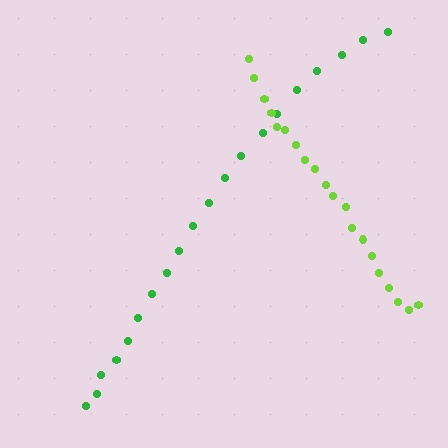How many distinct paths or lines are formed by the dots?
There are 2 distinct paths.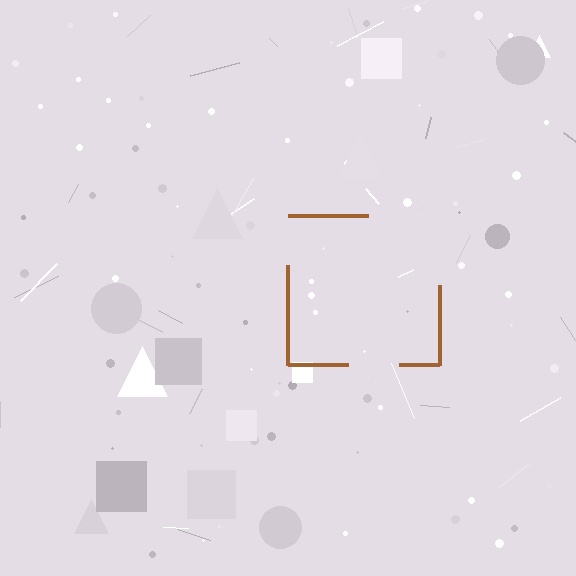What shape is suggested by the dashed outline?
The dashed outline suggests a square.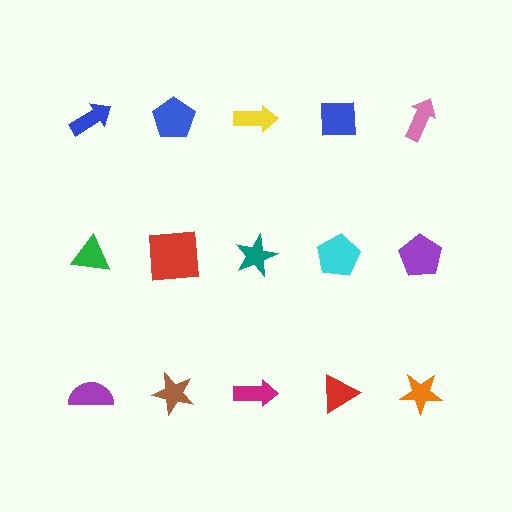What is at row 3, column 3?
A magenta arrow.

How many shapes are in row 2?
5 shapes.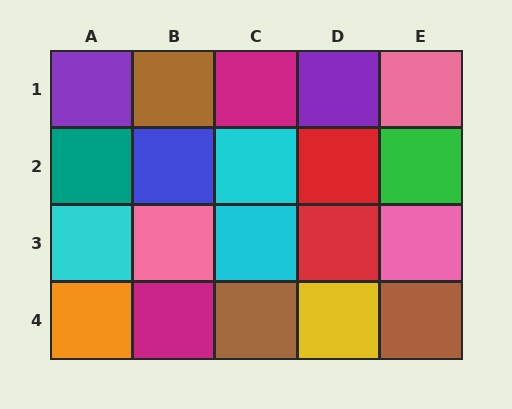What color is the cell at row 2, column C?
Cyan.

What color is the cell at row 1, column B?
Brown.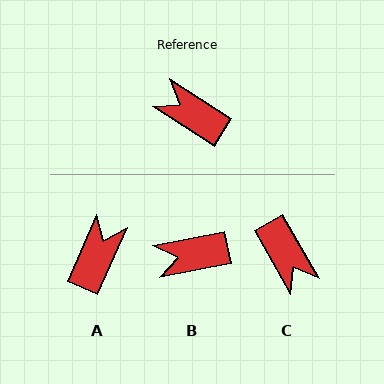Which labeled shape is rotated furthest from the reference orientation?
C, about 152 degrees away.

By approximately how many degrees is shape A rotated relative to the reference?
Approximately 81 degrees clockwise.